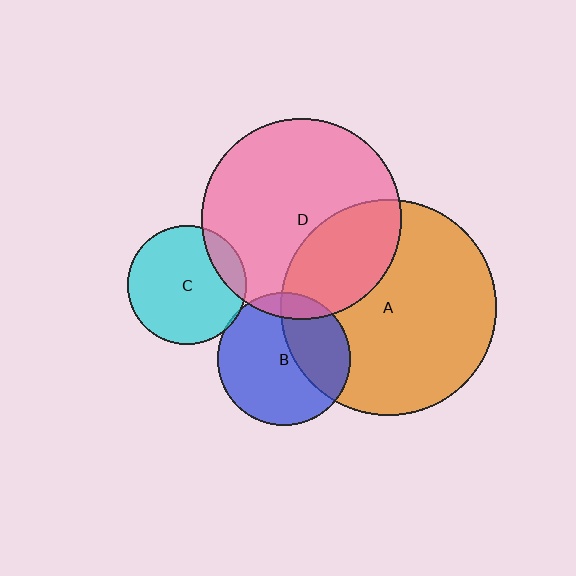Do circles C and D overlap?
Yes.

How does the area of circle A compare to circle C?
Approximately 3.3 times.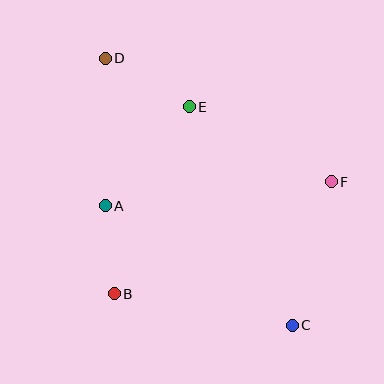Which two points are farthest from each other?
Points C and D are farthest from each other.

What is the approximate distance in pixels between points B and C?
The distance between B and C is approximately 181 pixels.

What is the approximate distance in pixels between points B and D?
The distance between B and D is approximately 236 pixels.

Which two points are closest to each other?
Points A and B are closest to each other.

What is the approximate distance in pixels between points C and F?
The distance between C and F is approximately 149 pixels.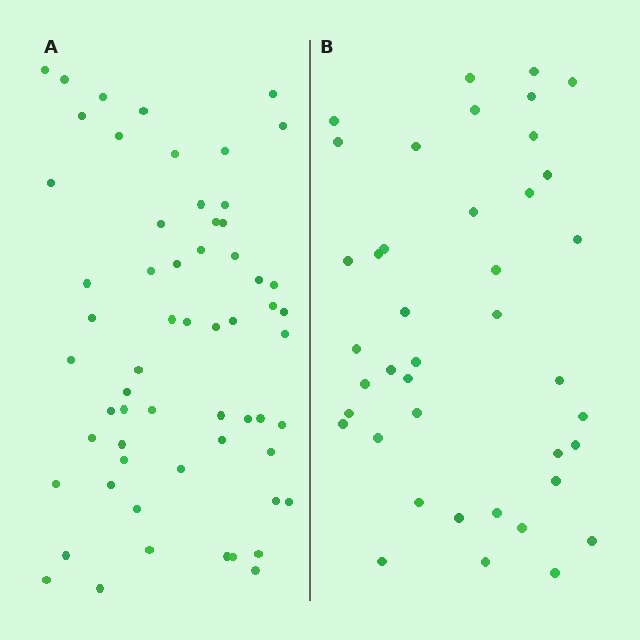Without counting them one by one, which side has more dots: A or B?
Region A (the left region) has more dots.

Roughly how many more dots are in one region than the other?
Region A has approximately 20 more dots than region B.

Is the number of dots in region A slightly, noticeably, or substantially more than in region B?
Region A has substantially more. The ratio is roughly 1.5 to 1.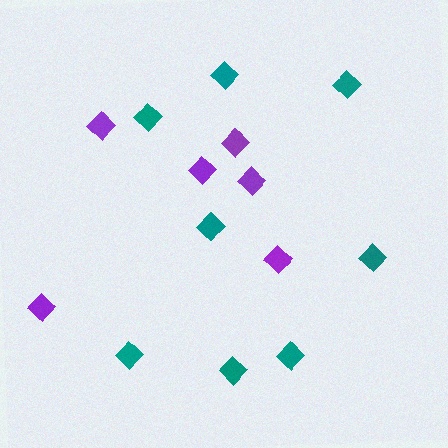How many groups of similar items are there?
There are 2 groups: one group of teal diamonds (8) and one group of purple diamonds (6).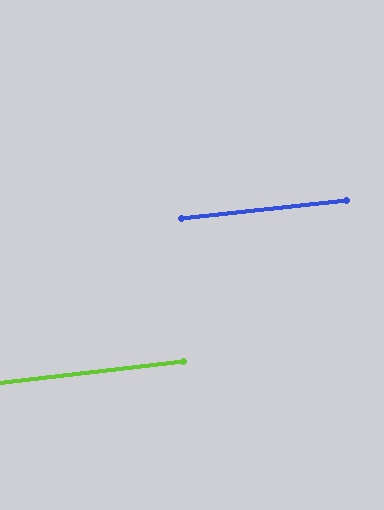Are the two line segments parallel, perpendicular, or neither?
Parallel — their directions differ by only 0.2°.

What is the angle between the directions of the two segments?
Approximately 0 degrees.